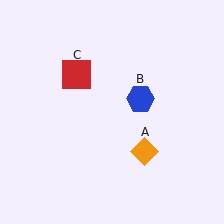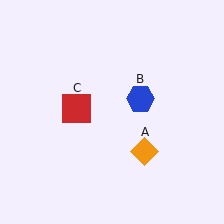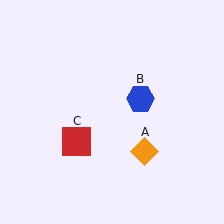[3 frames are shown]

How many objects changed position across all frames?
1 object changed position: red square (object C).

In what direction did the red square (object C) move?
The red square (object C) moved down.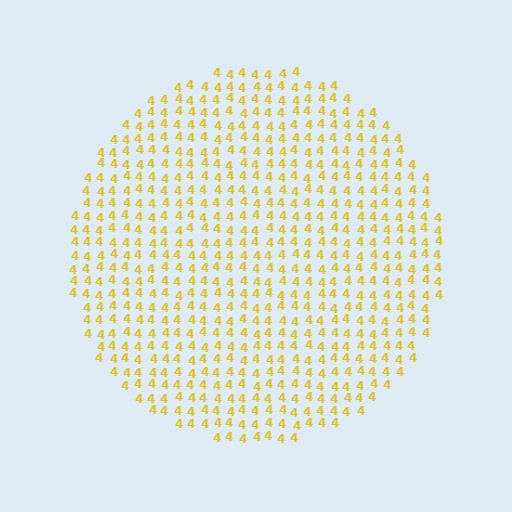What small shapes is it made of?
It is made of small digit 4's.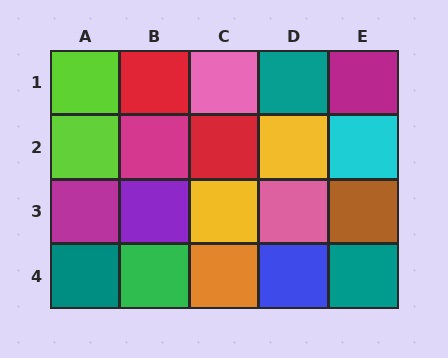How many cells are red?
2 cells are red.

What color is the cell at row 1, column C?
Pink.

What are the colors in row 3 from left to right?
Magenta, purple, yellow, pink, brown.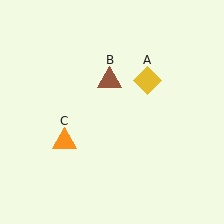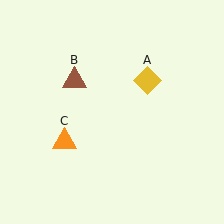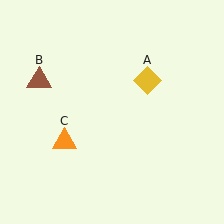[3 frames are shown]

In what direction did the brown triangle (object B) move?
The brown triangle (object B) moved left.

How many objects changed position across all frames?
1 object changed position: brown triangle (object B).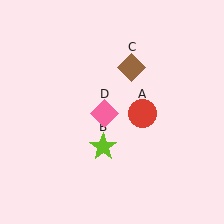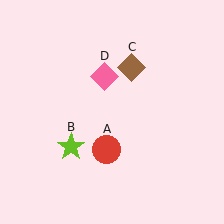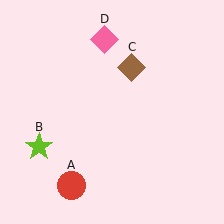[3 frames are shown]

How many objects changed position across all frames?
3 objects changed position: red circle (object A), lime star (object B), pink diamond (object D).